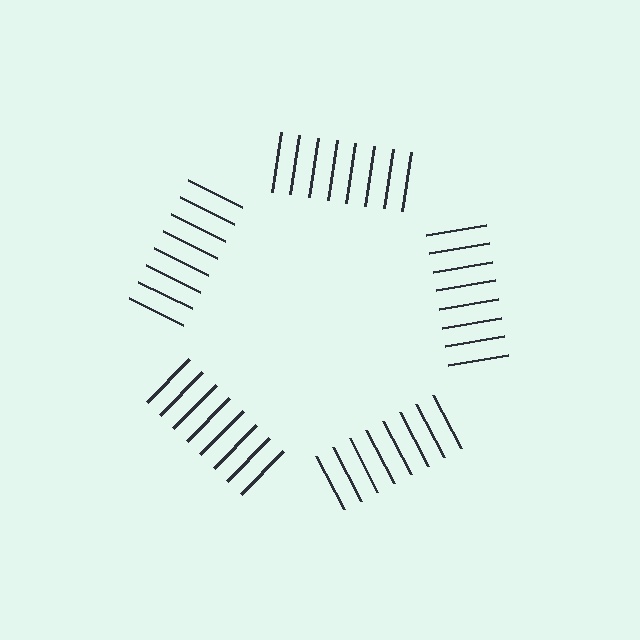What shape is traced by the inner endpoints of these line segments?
An illusory pentagon — the line segments terminate on its edges but no continuous stroke is drawn.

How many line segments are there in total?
40 — 8 along each of the 5 edges.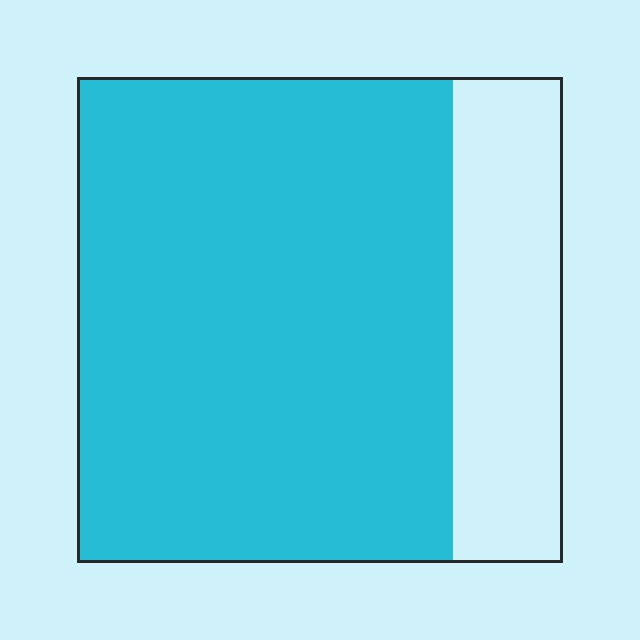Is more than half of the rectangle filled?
Yes.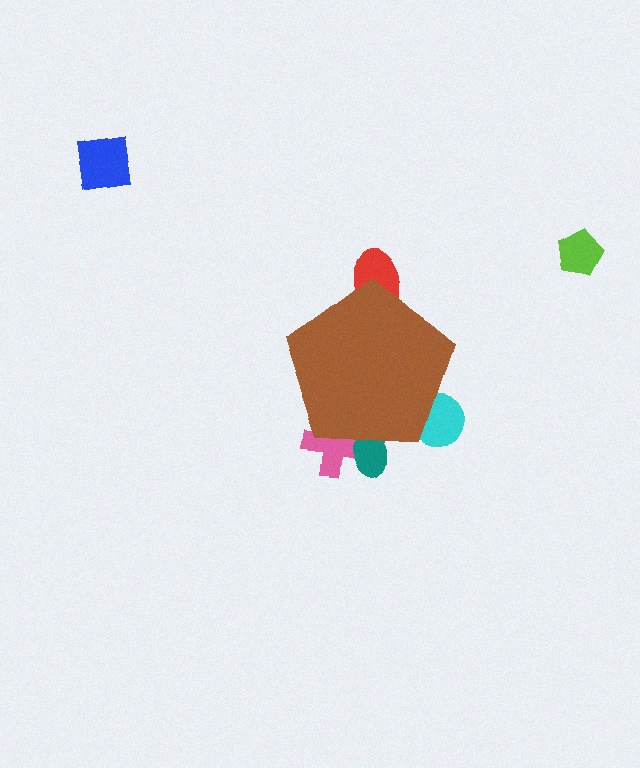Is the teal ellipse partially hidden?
Yes, the teal ellipse is partially hidden behind the brown pentagon.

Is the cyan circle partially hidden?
Yes, the cyan circle is partially hidden behind the brown pentagon.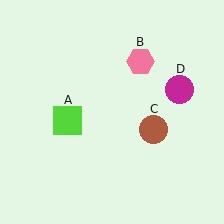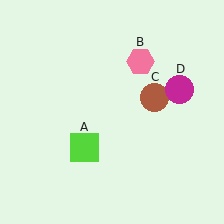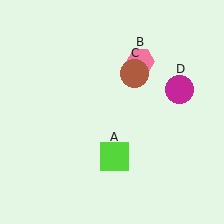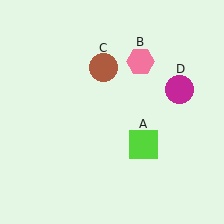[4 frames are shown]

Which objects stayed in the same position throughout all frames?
Pink hexagon (object B) and magenta circle (object D) remained stationary.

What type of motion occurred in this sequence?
The lime square (object A), brown circle (object C) rotated counterclockwise around the center of the scene.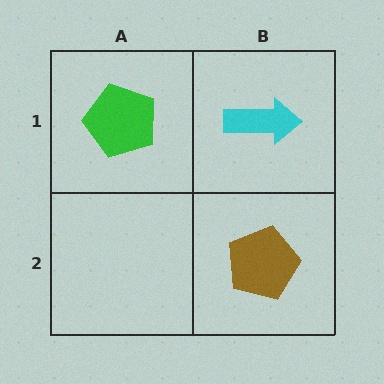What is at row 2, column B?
A brown pentagon.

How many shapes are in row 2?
1 shape.